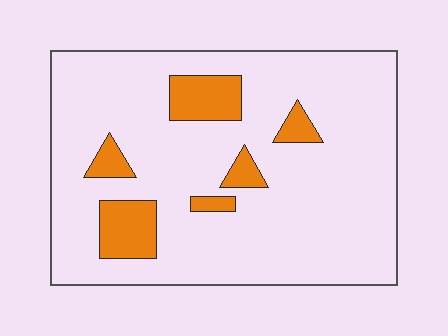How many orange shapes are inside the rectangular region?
6.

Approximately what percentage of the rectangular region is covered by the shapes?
Approximately 15%.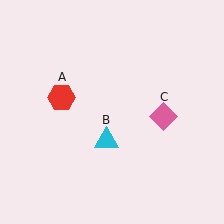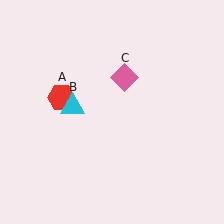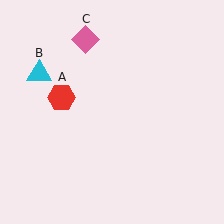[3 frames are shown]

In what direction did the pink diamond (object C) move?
The pink diamond (object C) moved up and to the left.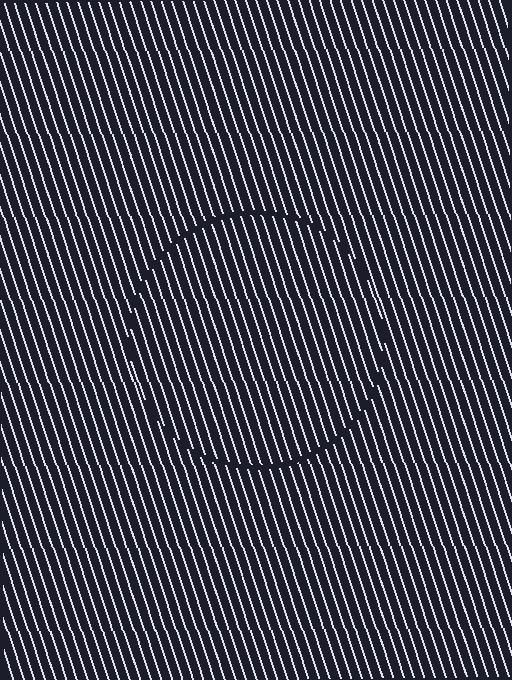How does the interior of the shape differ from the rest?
The interior of the shape contains the same grating, shifted by half a period — the contour is defined by the phase discontinuity where line-ends from the inner and outer gratings abut.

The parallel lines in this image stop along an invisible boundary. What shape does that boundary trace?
An illusory circle. The interior of the shape contains the same grating, shifted by half a period — the contour is defined by the phase discontinuity where line-ends from the inner and outer gratings abut.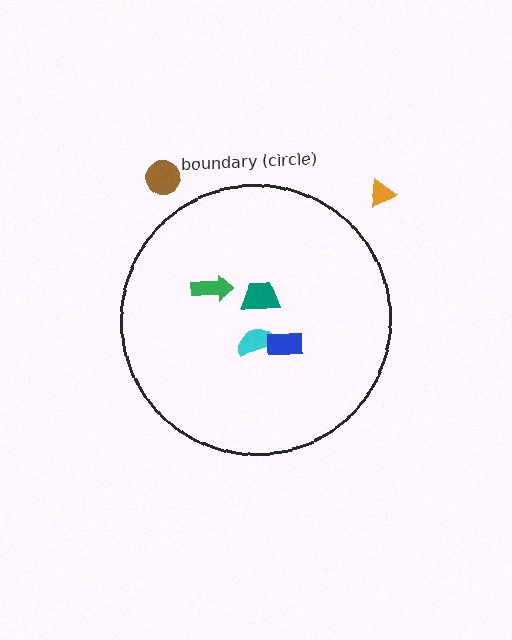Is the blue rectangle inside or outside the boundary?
Inside.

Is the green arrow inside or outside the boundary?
Inside.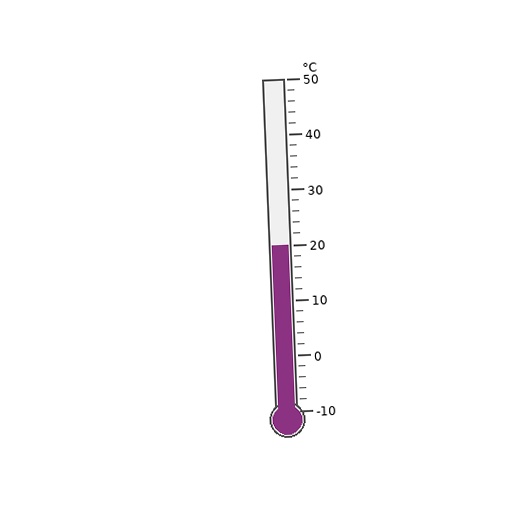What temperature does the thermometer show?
The thermometer shows approximately 20°C.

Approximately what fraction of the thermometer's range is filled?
The thermometer is filled to approximately 50% of its range.